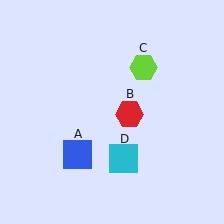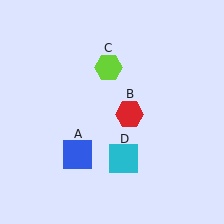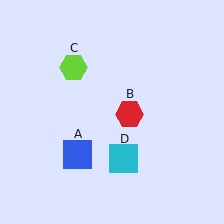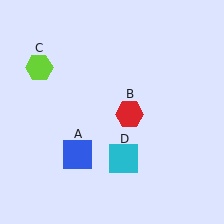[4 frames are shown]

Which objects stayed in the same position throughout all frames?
Blue square (object A) and red hexagon (object B) and cyan square (object D) remained stationary.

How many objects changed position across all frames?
1 object changed position: lime hexagon (object C).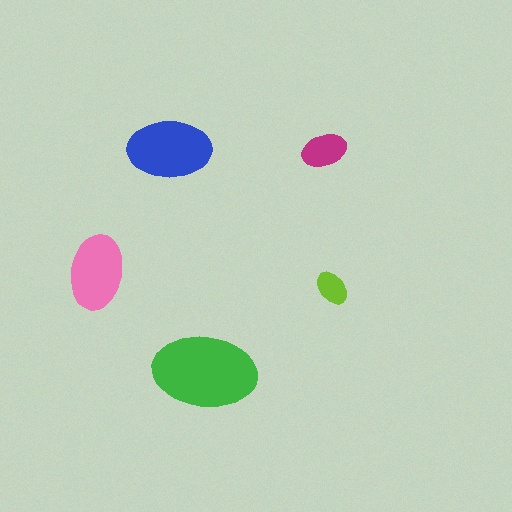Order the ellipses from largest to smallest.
the green one, the blue one, the pink one, the magenta one, the lime one.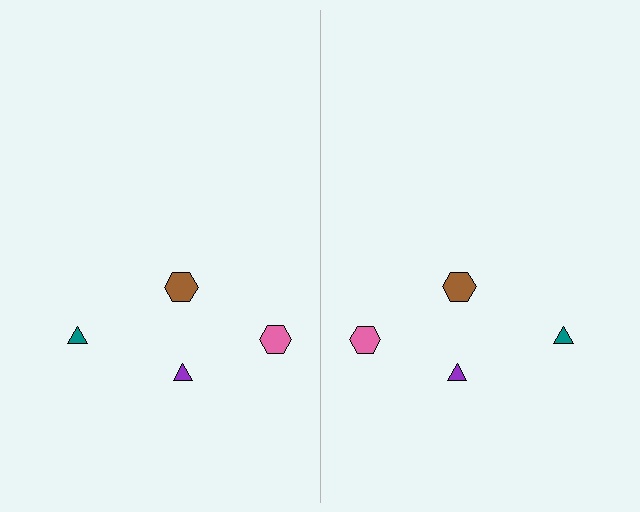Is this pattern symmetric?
Yes, this pattern has bilateral (reflection) symmetry.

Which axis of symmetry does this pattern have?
The pattern has a vertical axis of symmetry running through the center of the image.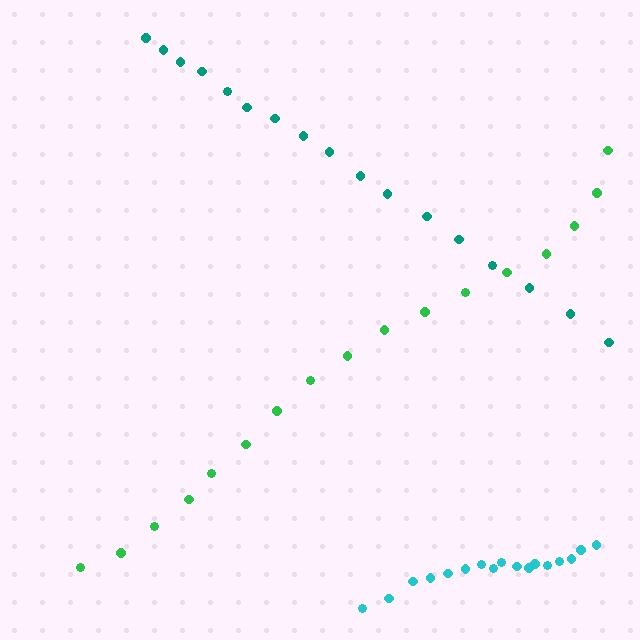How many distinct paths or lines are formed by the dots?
There are 3 distinct paths.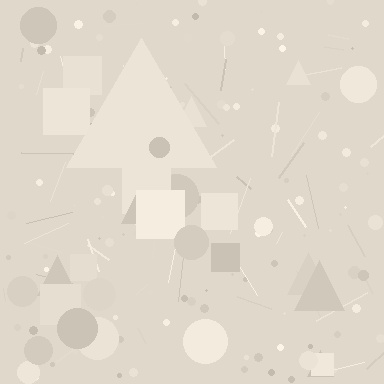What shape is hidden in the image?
A triangle is hidden in the image.